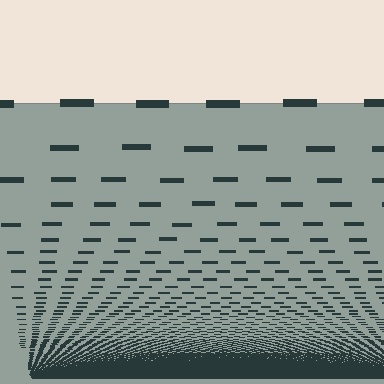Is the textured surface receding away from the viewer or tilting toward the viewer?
The surface appears to tilt toward the viewer. Texture elements get larger and sparser toward the top.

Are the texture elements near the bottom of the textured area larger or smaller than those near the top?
Smaller. The gradient is inverted — elements near the bottom are smaller and denser.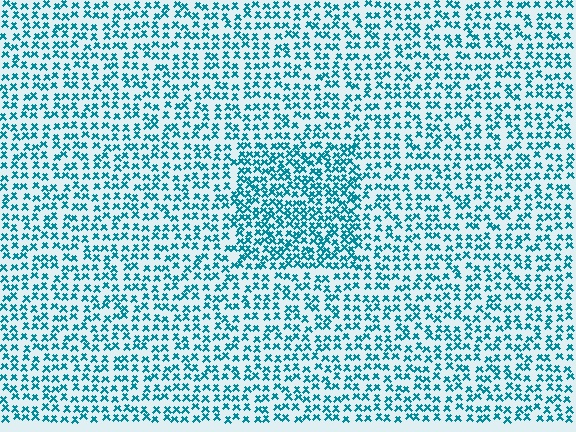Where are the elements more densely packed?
The elements are more densely packed inside the rectangle boundary.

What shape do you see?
I see a rectangle.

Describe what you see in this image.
The image contains small teal elements arranged at two different densities. A rectangle-shaped region is visible where the elements are more densely packed than the surrounding area.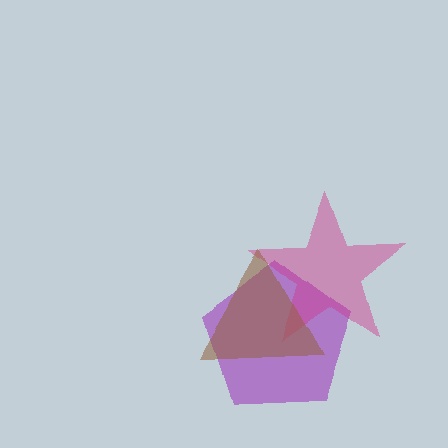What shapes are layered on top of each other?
The layered shapes are: a purple pentagon, a magenta star, a brown triangle.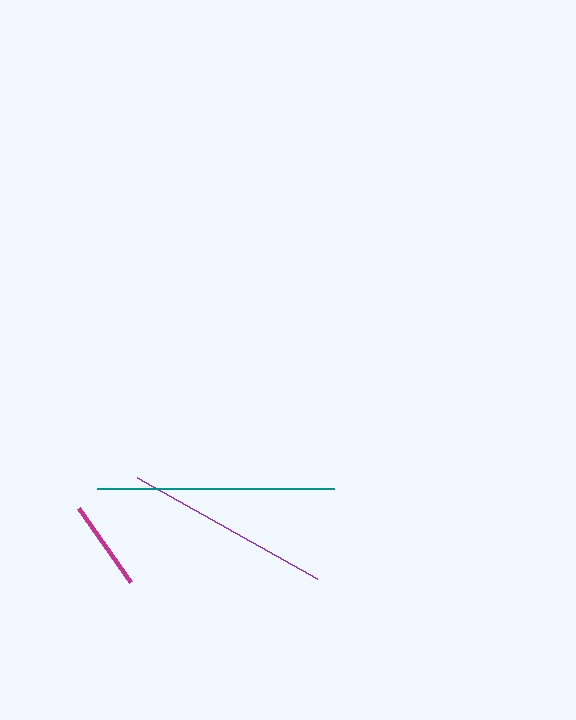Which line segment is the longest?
The teal line is the longest at approximately 237 pixels.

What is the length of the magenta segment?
The magenta segment is approximately 90 pixels long.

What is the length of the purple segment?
The purple segment is approximately 207 pixels long.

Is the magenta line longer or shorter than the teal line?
The teal line is longer than the magenta line.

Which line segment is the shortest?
The magenta line is the shortest at approximately 90 pixels.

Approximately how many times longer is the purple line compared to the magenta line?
The purple line is approximately 2.3 times the length of the magenta line.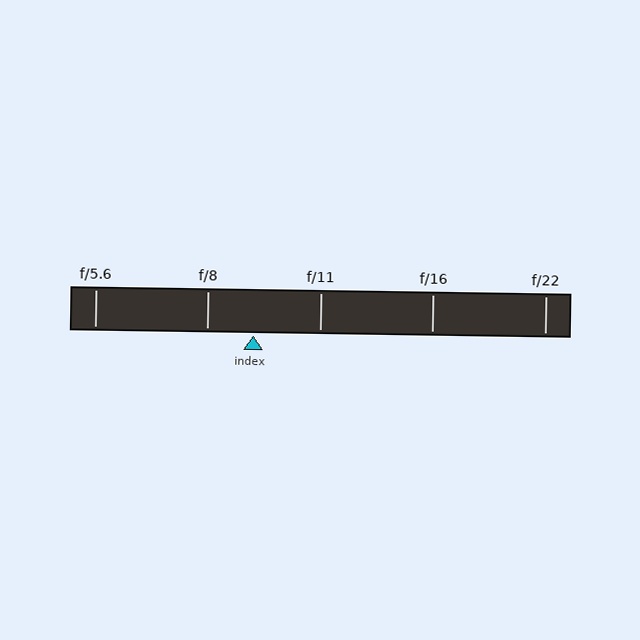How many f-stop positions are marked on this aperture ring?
There are 5 f-stop positions marked.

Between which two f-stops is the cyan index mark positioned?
The index mark is between f/8 and f/11.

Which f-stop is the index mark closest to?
The index mark is closest to f/8.